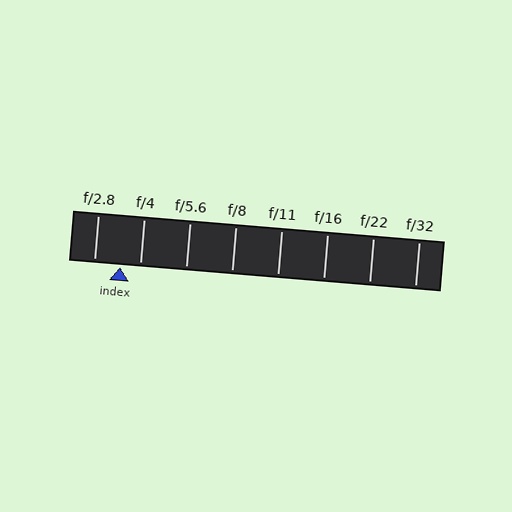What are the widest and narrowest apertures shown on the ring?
The widest aperture shown is f/2.8 and the narrowest is f/32.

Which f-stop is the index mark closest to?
The index mark is closest to f/4.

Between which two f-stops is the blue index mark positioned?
The index mark is between f/2.8 and f/4.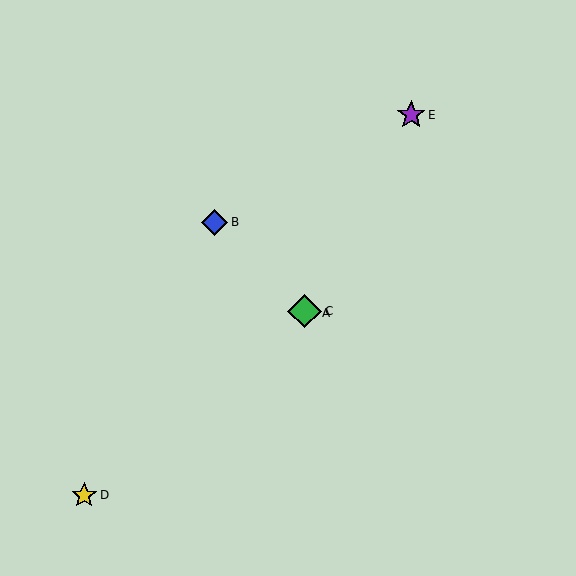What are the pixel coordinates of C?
Object C is at (305, 311).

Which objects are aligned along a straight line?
Objects A, B, C are aligned along a straight line.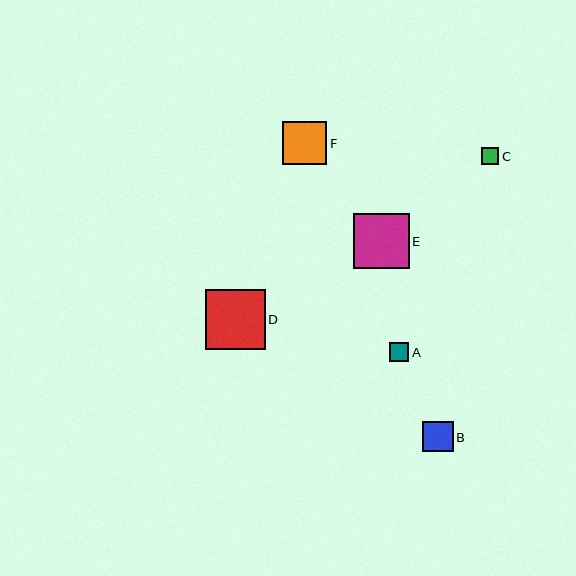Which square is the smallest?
Square C is the smallest with a size of approximately 17 pixels.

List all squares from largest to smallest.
From largest to smallest: D, E, F, B, A, C.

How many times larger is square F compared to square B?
Square F is approximately 1.4 times the size of square B.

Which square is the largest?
Square D is the largest with a size of approximately 60 pixels.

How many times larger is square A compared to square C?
Square A is approximately 1.2 times the size of square C.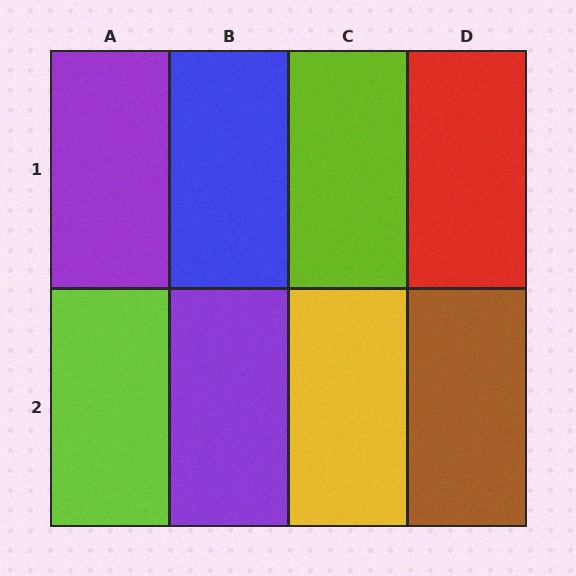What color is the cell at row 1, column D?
Red.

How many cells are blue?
1 cell is blue.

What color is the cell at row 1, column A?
Purple.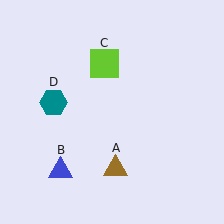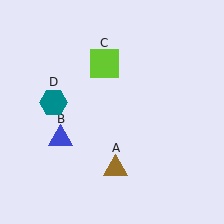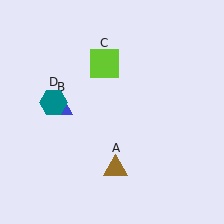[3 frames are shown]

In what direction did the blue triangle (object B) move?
The blue triangle (object B) moved up.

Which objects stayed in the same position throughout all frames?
Brown triangle (object A) and lime square (object C) and teal hexagon (object D) remained stationary.